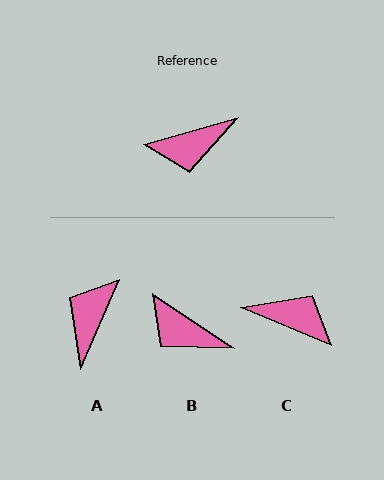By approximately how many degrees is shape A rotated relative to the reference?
Approximately 129 degrees clockwise.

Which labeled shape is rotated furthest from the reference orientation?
C, about 142 degrees away.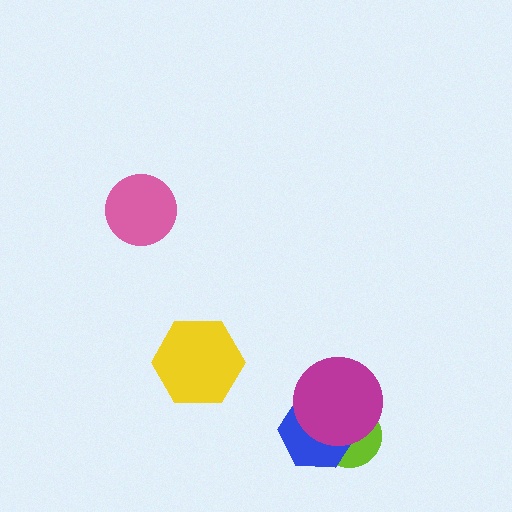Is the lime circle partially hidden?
Yes, it is partially covered by another shape.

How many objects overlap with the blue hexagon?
2 objects overlap with the blue hexagon.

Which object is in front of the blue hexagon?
The magenta circle is in front of the blue hexagon.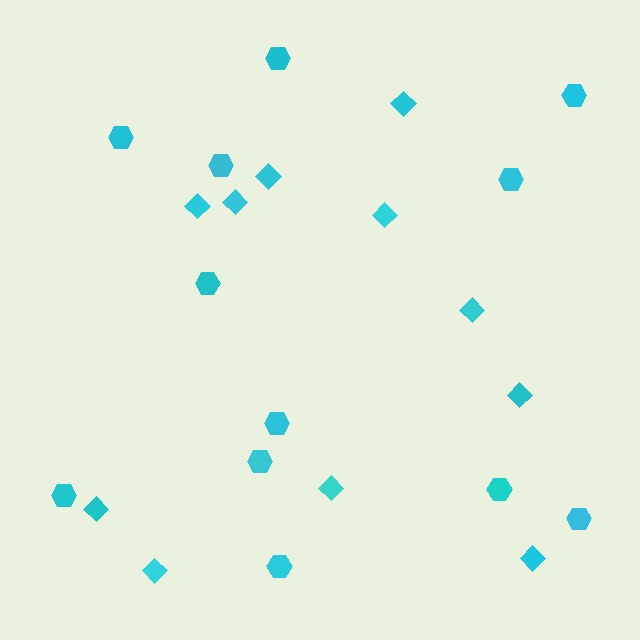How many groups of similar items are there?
There are 2 groups: one group of diamonds (11) and one group of hexagons (12).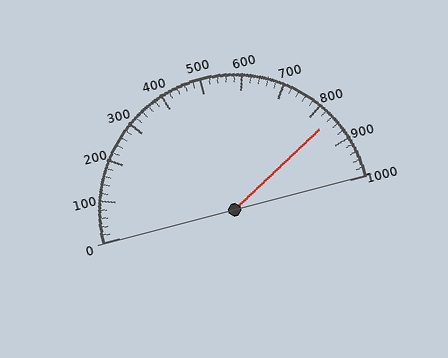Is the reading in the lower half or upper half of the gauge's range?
The reading is in the upper half of the range (0 to 1000).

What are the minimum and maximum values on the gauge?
The gauge ranges from 0 to 1000.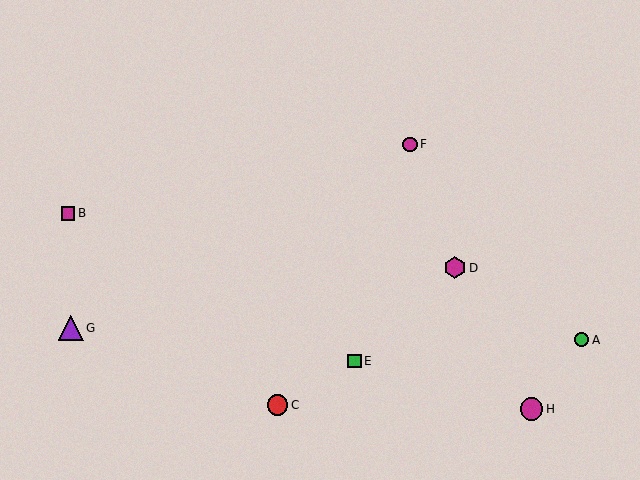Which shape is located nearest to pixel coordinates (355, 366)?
The green square (labeled E) at (354, 361) is nearest to that location.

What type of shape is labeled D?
Shape D is a magenta hexagon.